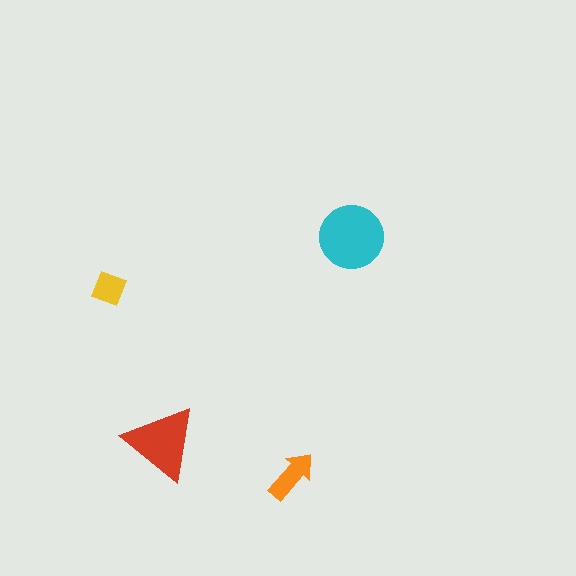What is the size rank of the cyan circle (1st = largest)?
1st.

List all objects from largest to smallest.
The cyan circle, the red triangle, the orange arrow, the yellow diamond.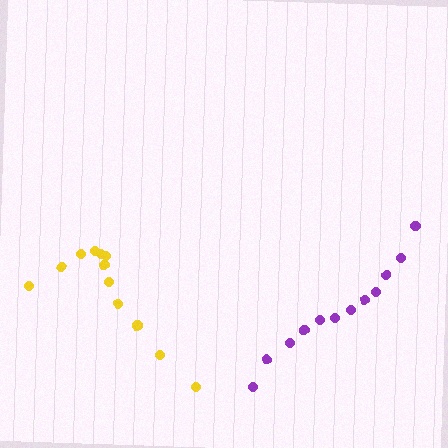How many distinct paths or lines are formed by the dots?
There are 2 distinct paths.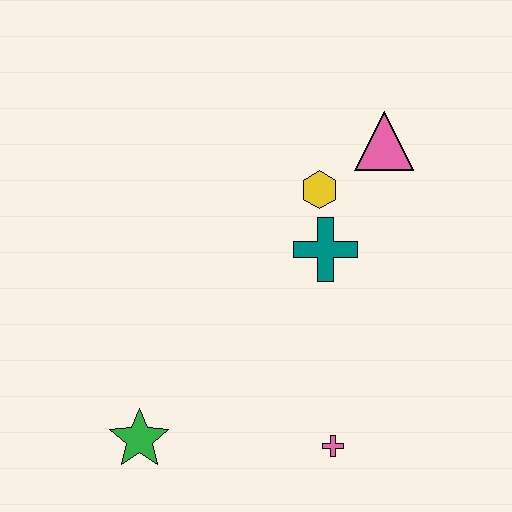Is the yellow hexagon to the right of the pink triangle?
No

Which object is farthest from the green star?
The pink triangle is farthest from the green star.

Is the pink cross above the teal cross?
No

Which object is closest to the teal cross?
The yellow hexagon is closest to the teal cross.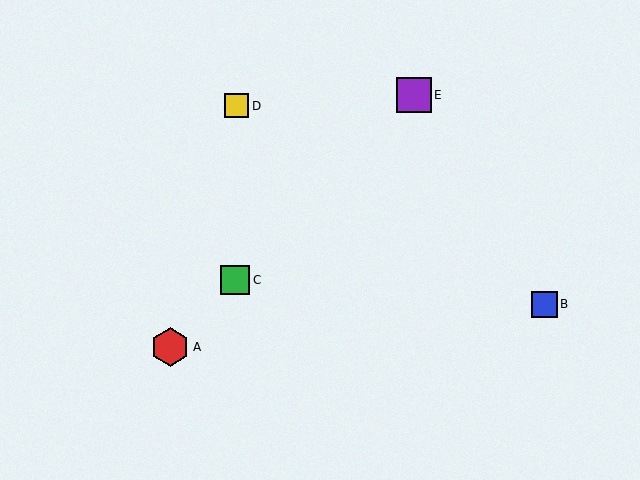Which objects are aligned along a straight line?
Objects A, C, E are aligned along a straight line.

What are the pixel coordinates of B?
Object B is at (544, 304).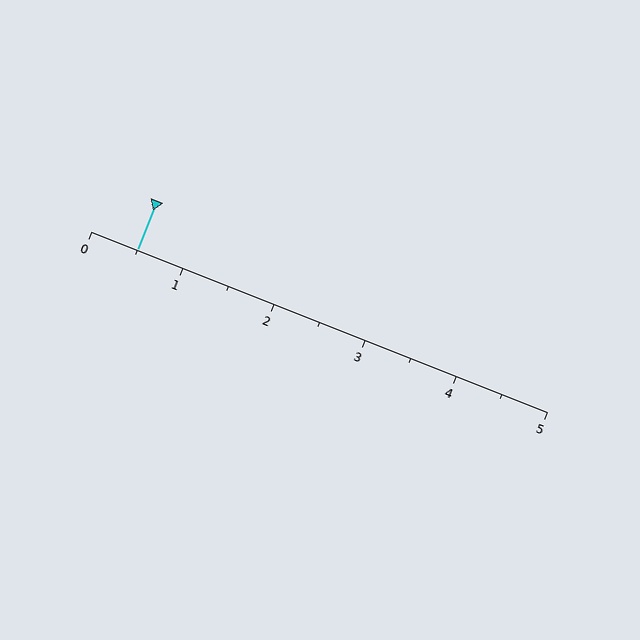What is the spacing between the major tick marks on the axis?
The major ticks are spaced 1 apart.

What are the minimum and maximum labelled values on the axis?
The axis runs from 0 to 5.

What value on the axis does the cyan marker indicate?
The marker indicates approximately 0.5.